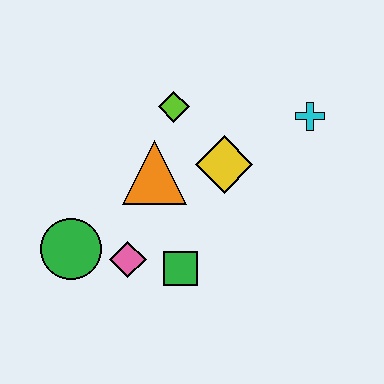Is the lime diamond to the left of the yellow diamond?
Yes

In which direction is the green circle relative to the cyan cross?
The green circle is to the left of the cyan cross.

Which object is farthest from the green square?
The cyan cross is farthest from the green square.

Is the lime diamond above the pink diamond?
Yes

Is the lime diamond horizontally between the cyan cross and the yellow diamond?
No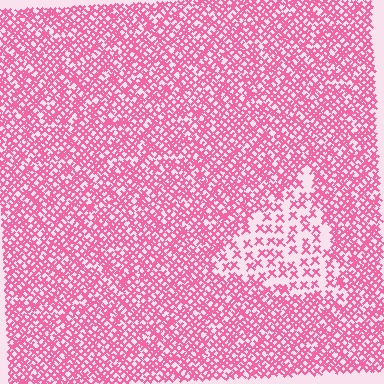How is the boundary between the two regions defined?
The boundary is defined by a change in element density (approximately 2.3x ratio). All elements are the same color, size, and shape.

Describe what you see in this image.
The image contains small pink elements arranged at two different densities. A triangle-shaped region is visible where the elements are less densely packed than the surrounding area.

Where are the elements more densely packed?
The elements are more densely packed outside the triangle boundary.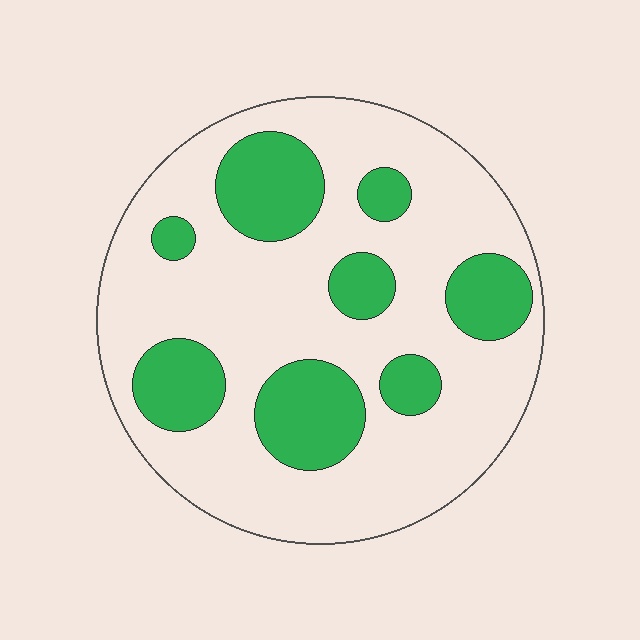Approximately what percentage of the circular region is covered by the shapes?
Approximately 25%.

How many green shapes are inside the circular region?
8.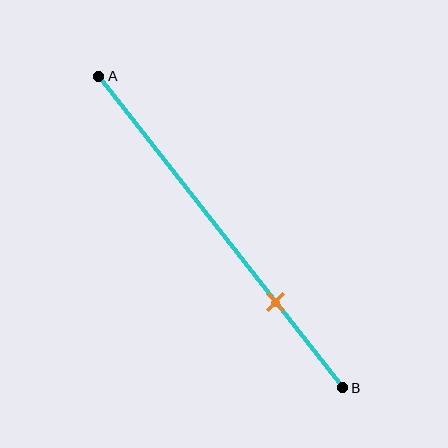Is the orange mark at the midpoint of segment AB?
No, the mark is at about 70% from A, not at the 50% midpoint.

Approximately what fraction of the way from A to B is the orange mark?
The orange mark is approximately 70% of the way from A to B.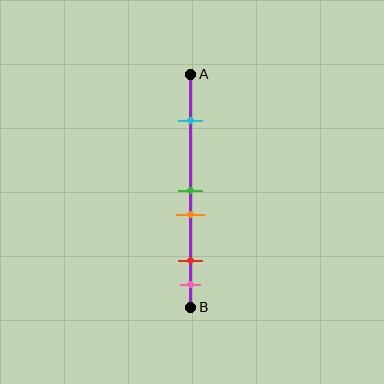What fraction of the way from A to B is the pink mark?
The pink mark is approximately 90% (0.9) of the way from A to B.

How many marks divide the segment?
There are 5 marks dividing the segment.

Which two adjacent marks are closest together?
The green and orange marks are the closest adjacent pair.